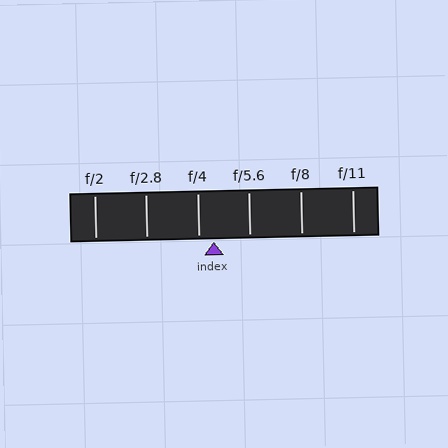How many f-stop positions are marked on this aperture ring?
There are 6 f-stop positions marked.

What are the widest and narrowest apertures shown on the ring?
The widest aperture shown is f/2 and the narrowest is f/11.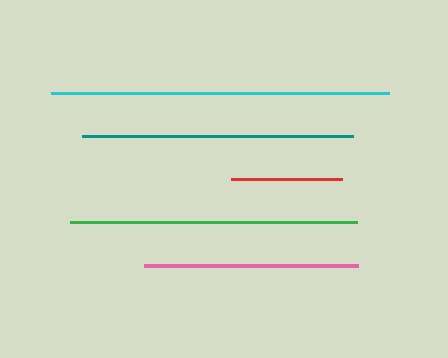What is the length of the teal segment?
The teal segment is approximately 272 pixels long.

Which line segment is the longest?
The cyan line is the longest at approximately 339 pixels.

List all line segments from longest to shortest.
From longest to shortest: cyan, green, teal, pink, red.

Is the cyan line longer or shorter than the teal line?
The cyan line is longer than the teal line.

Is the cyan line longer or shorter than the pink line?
The cyan line is longer than the pink line.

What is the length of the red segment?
The red segment is approximately 111 pixels long.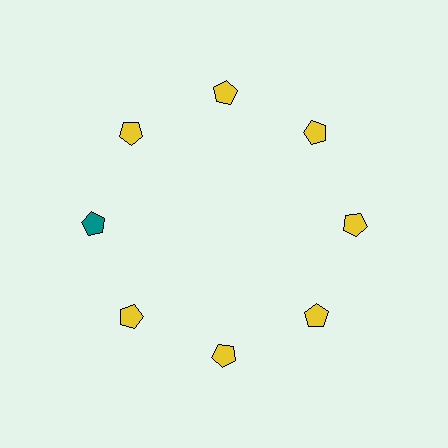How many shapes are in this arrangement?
There are 8 shapes arranged in a ring pattern.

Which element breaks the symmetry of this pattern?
The teal pentagon at roughly the 9 o'clock position breaks the symmetry. All other shapes are yellow pentagons.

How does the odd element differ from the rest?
It has a different color: teal instead of yellow.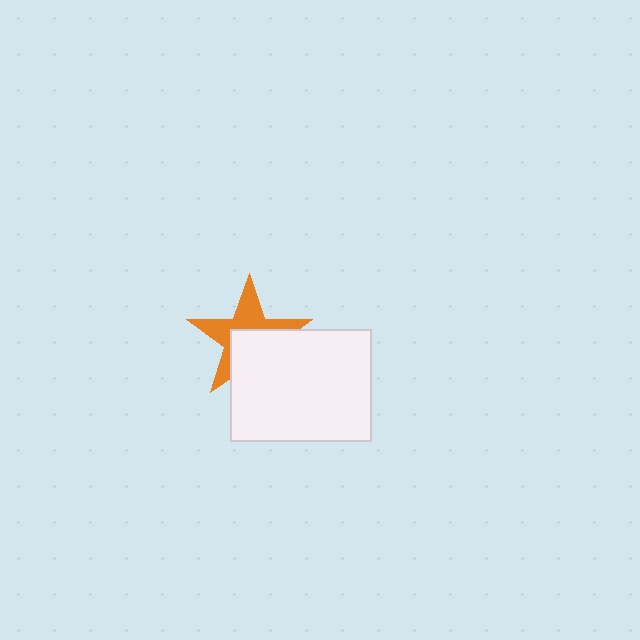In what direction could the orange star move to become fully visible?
The orange star could move up. That would shift it out from behind the white rectangle entirely.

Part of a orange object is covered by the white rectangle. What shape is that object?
It is a star.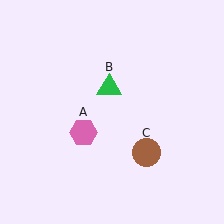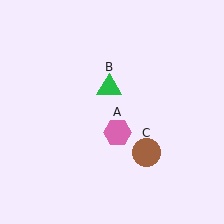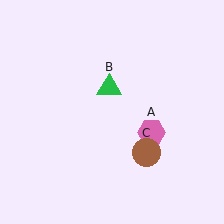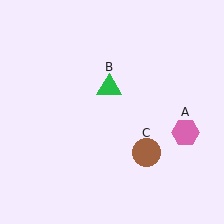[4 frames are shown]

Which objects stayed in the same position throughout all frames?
Green triangle (object B) and brown circle (object C) remained stationary.